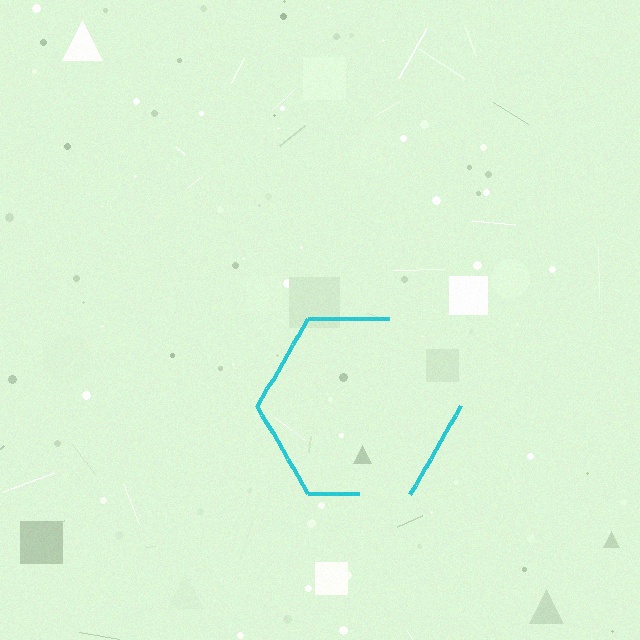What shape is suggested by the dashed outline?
The dashed outline suggests a hexagon.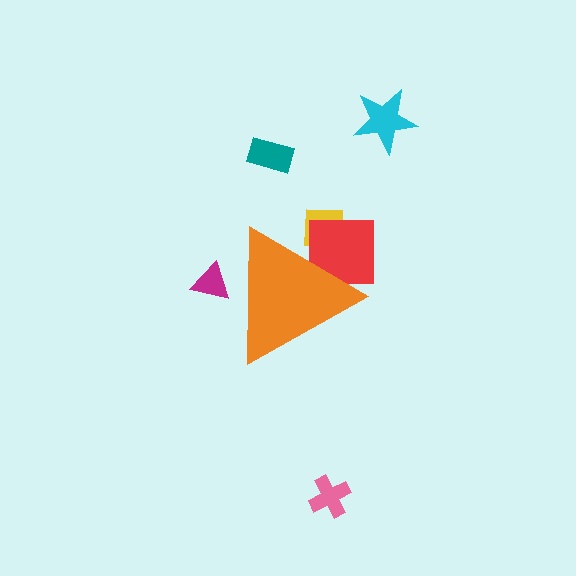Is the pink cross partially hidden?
No, the pink cross is fully visible.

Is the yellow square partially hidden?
Yes, the yellow square is partially hidden behind the orange triangle.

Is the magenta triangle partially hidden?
Yes, the magenta triangle is partially hidden behind the orange triangle.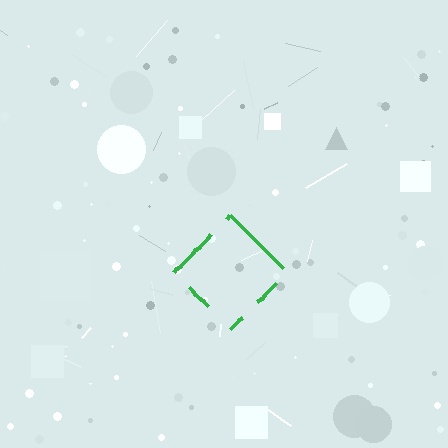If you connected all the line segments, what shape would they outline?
They would outline a diamond.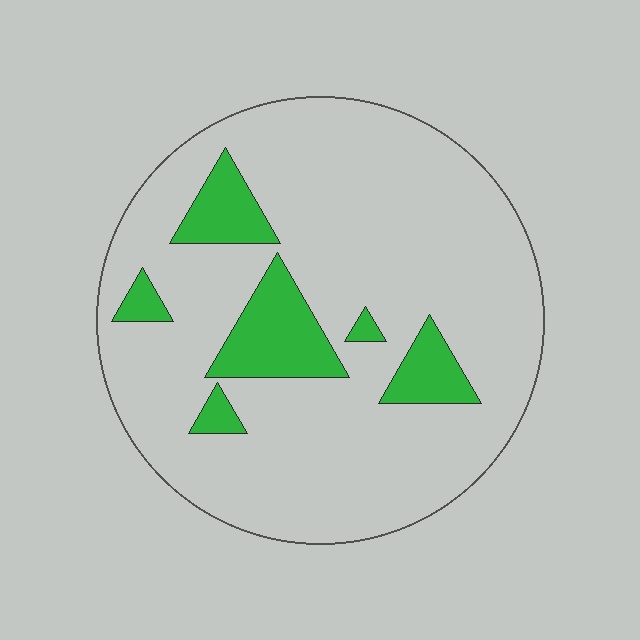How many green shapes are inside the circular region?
6.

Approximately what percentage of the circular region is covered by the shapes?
Approximately 15%.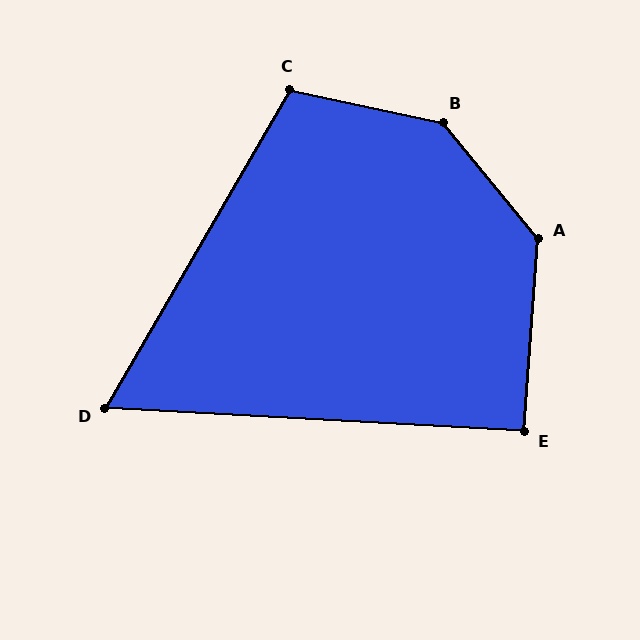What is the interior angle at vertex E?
Approximately 91 degrees (approximately right).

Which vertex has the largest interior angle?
B, at approximately 141 degrees.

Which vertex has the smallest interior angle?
D, at approximately 63 degrees.